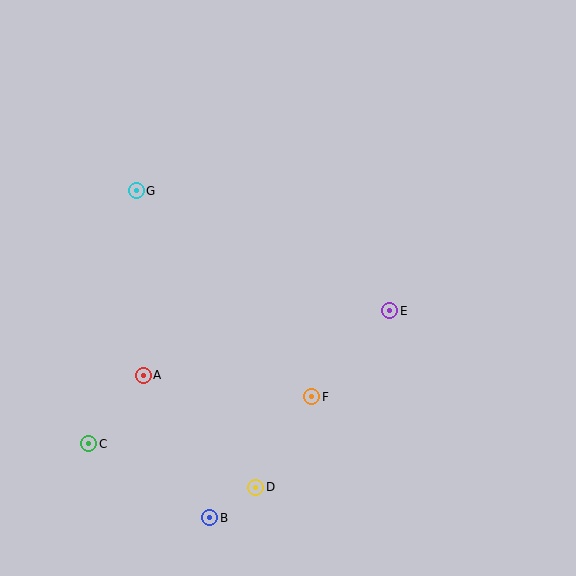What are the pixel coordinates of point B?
Point B is at (210, 518).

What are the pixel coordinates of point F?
Point F is at (312, 397).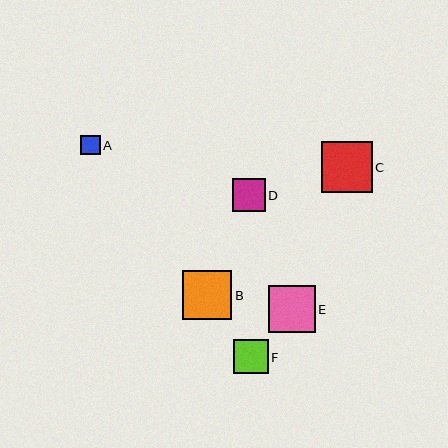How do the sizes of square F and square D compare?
Square F and square D are approximately the same size.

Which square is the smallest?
Square A is the smallest with a size of approximately 19 pixels.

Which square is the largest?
Square C is the largest with a size of approximately 51 pixels.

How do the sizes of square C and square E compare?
Square C and square E are approximately the same size.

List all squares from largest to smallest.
From largest to smallest: C, B, E, F, D, A.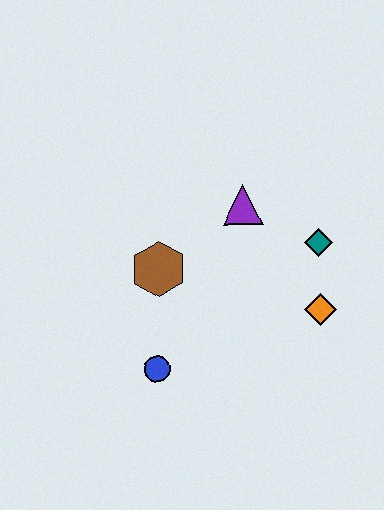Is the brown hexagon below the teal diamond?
Yes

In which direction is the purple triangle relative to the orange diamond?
The purple triangle is above the orange diamond.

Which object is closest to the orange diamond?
The teal diamond is closest to the orange diamond.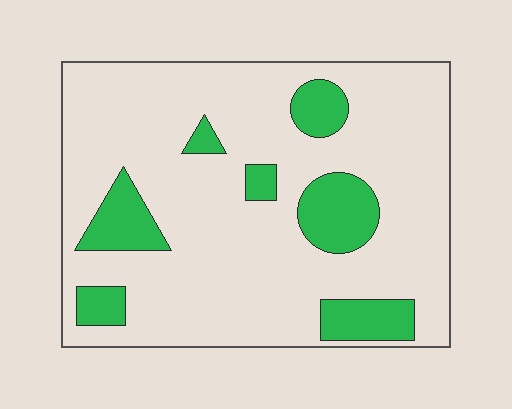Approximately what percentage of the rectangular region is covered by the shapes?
Approximately 20%.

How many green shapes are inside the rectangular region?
7.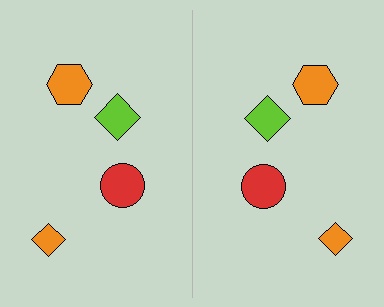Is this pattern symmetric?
Yes, this pattern has bilateral (reflection) symmetry.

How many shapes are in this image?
There are 8 shapes in this image.